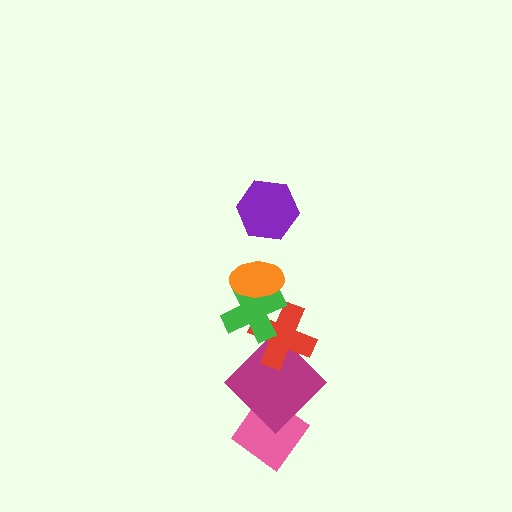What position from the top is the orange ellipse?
The orange ellipse is 2nd from the top.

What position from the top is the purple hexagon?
The purple hexagon is 1st from the top.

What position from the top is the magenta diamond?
The magenta diamond is 5th from the top.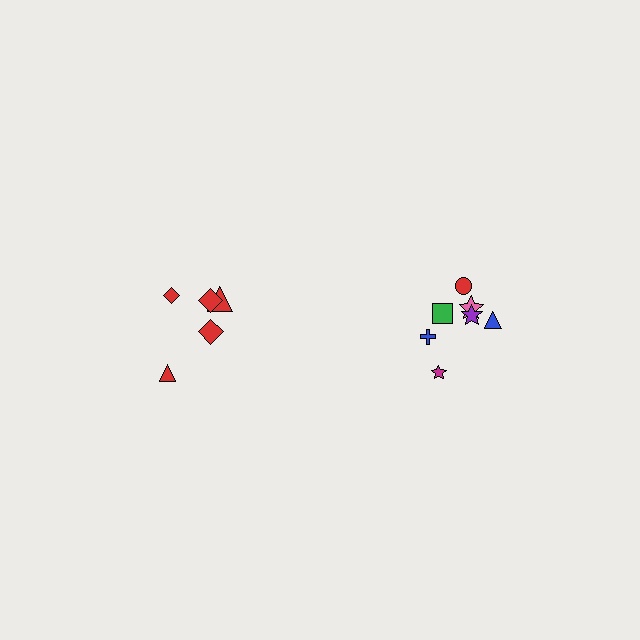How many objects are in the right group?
There are 7 objects.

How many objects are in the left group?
There are 5 objects.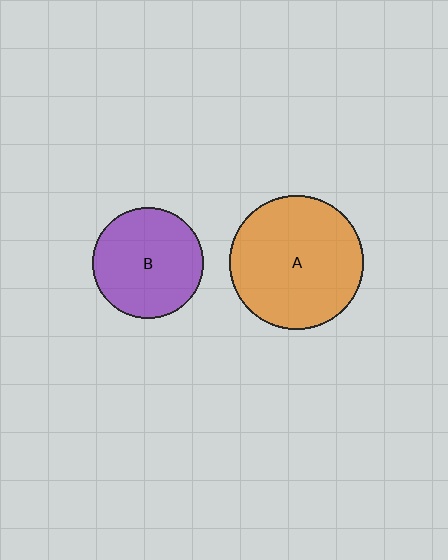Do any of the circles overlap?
No, none of the circles overlap.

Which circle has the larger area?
Circle A (orange).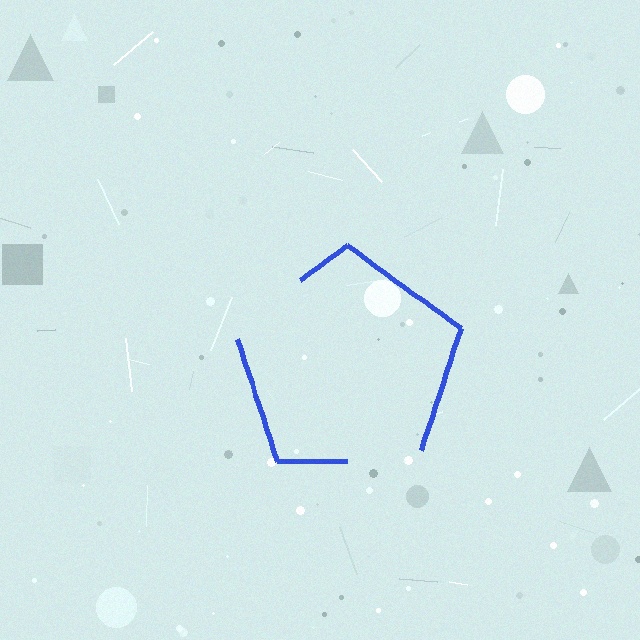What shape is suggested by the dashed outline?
The dashed outline suggests a pentagon.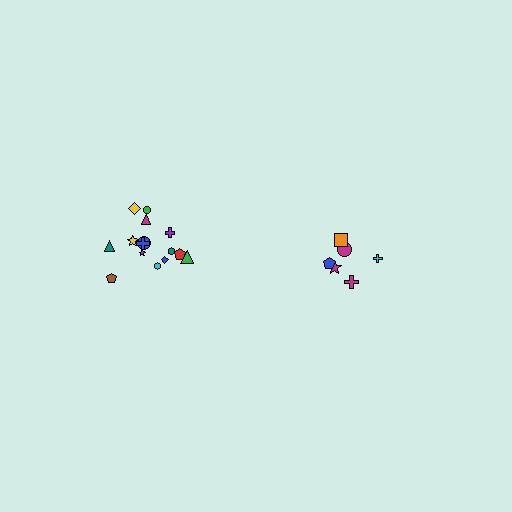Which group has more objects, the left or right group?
The left group.